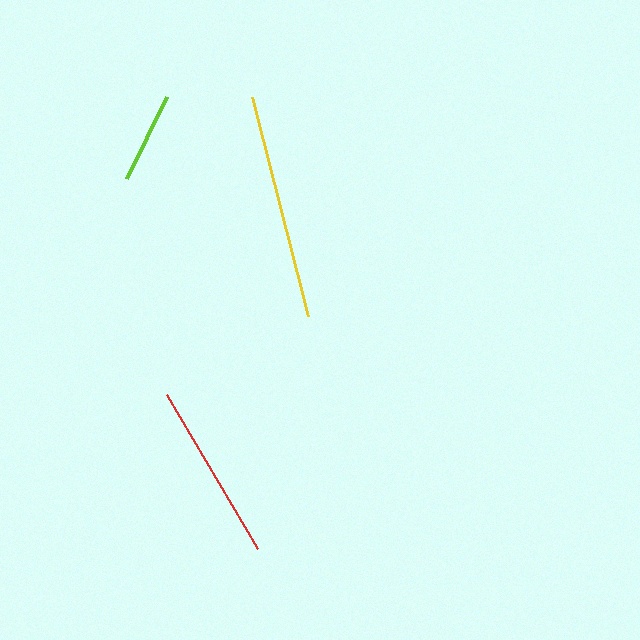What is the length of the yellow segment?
The yellow segment is approximately 226 pixels long.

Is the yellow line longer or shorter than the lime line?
The yellow line is longer than the lime line.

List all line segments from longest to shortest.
From longest to shortest: yellow, red, lime.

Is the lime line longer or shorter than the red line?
The red line is longer than the lime line.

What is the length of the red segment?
The red segment is approximately 179 pixels long.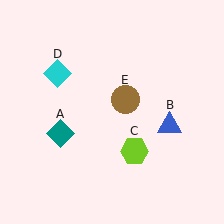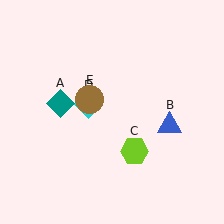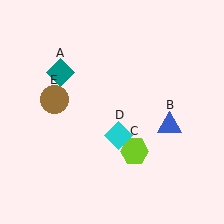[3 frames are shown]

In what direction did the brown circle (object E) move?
The brown circle (object E) moved left.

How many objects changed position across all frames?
3 objects changed position: teal diamond (object A), cyan diamond (object D), brown circle (object E).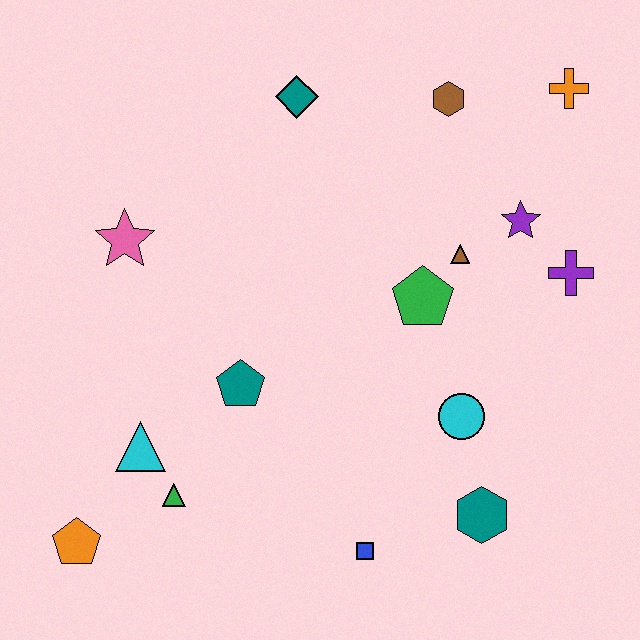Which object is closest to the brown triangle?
The green pentagon is closest to the brown triangle.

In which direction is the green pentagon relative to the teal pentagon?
The green pentagon is to the right of the teal pentagon.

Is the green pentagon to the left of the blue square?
No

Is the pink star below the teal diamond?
Yes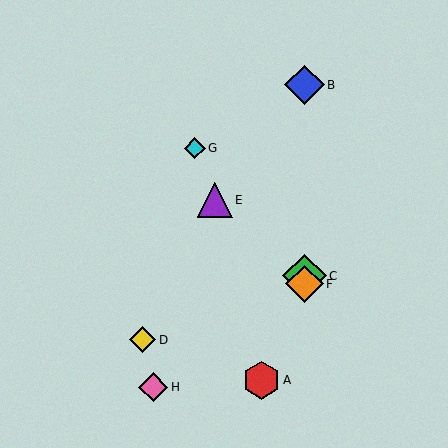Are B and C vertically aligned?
Yes, both are at x≈305.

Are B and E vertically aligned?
No, B is at x≈305 and E is at x≈215.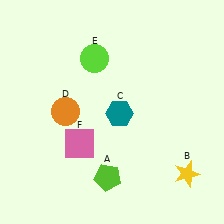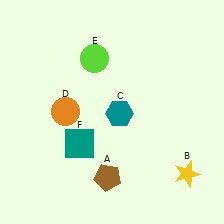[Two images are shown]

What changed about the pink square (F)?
In Image 1, F is pink. In Image 2, it changed to teal.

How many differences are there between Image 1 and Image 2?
There are 2 differences between the two images.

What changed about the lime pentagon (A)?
In Image 1, A is lime. In Image 2, it changed to brown.